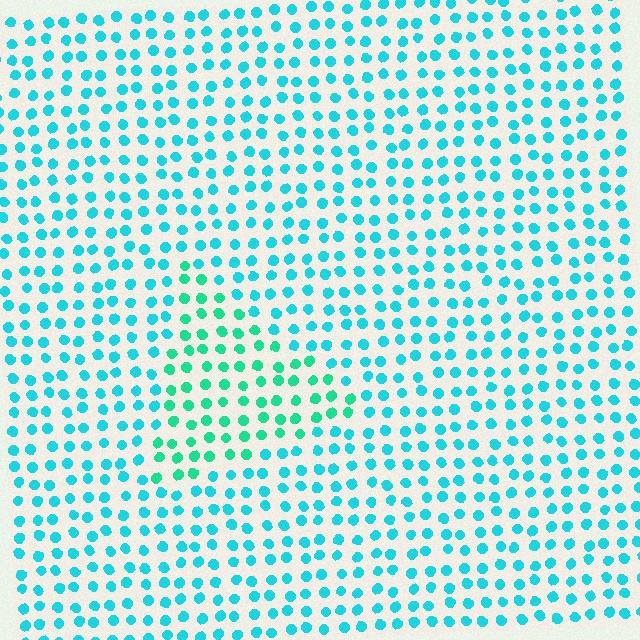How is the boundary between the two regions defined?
The boundary is defined purely by a slight shift in hue (about 27 degrees). Spacing, size, and orientation are identical on both sides.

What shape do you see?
I see a triangle.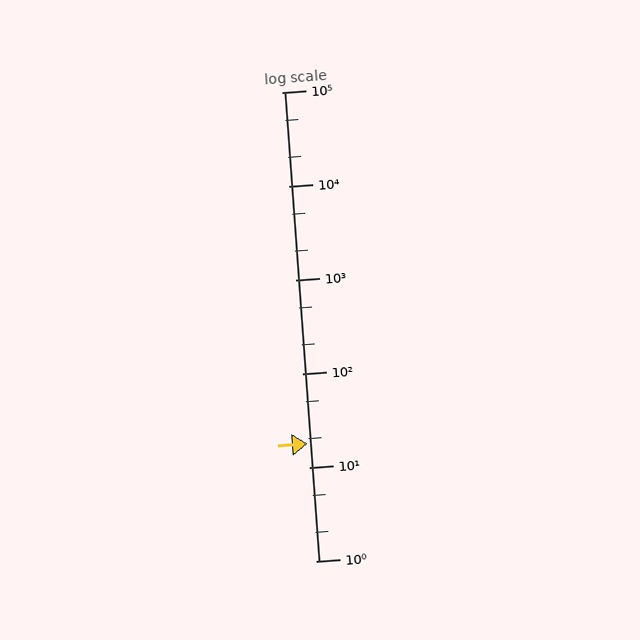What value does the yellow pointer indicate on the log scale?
The pointer indicates approximately 18.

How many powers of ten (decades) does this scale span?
The scale spans 5 decades, from 1 to 100000.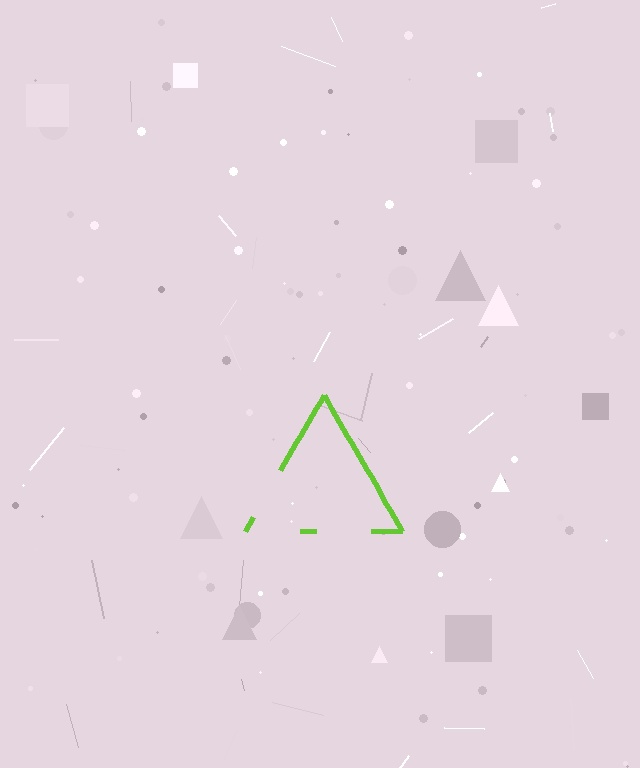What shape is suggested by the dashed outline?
The dashed outline suggests a triangle.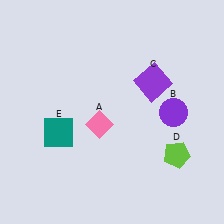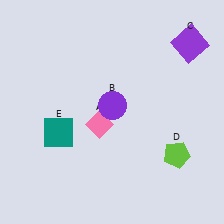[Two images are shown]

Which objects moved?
The objects that moved are: the purple circle (B), the purple square (C).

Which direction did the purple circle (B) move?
The purple circle (B) moved left.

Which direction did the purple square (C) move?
The purple square (C) moved up.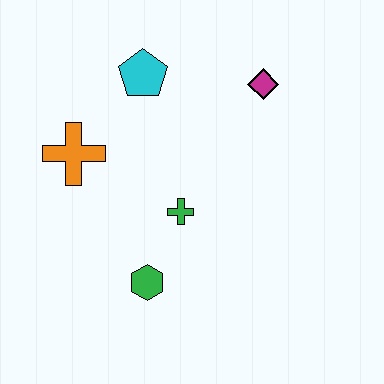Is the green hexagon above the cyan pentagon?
No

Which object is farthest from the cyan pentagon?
The green hexagon is farthest from the cyan pentagon.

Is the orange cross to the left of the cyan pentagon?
Yes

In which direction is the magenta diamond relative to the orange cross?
The magenta diamond is to the right of the orange cross.